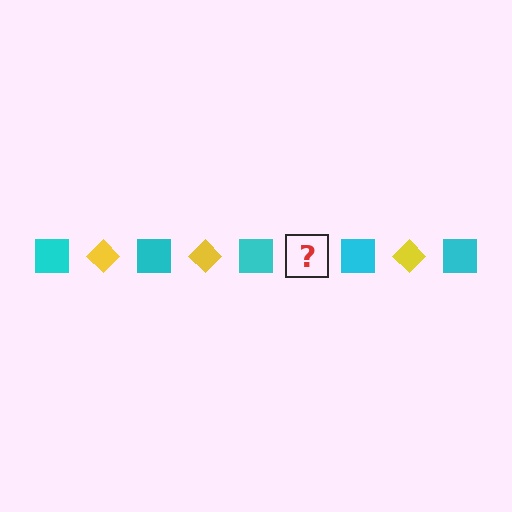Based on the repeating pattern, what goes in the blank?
The blank should be a yellow diamond.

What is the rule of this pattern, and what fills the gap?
The rule is that the pattern alternates between cyan square and yellow diamond. The gap should be filled with a yellow diamond.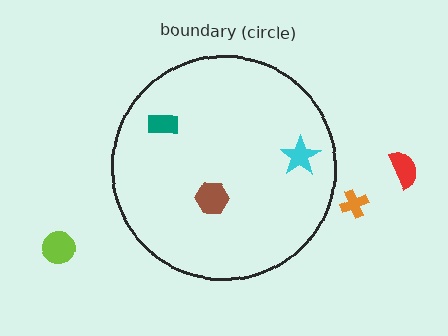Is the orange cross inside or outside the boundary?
Outside.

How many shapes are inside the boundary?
3 inside, 3 outside.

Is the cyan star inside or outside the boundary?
Inside.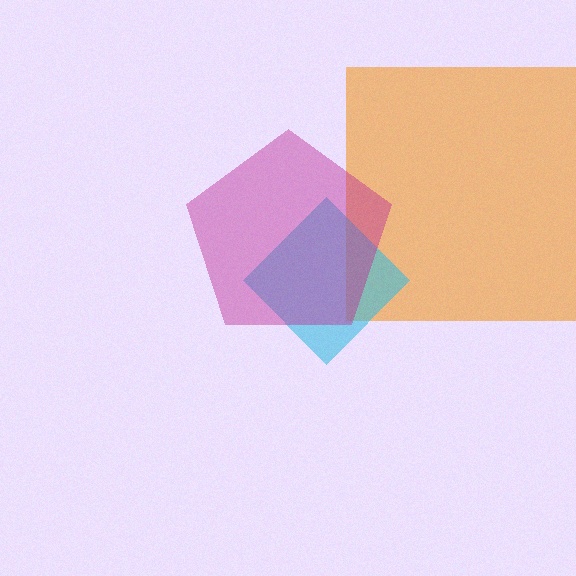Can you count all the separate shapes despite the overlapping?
Yes, there are 3 separate shapes.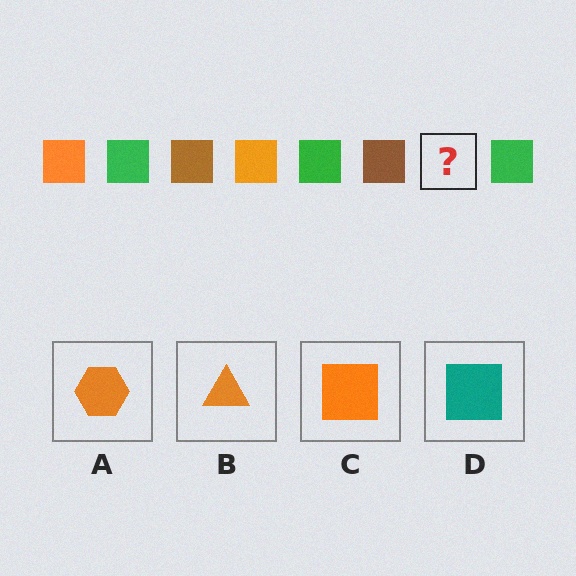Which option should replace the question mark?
Option C.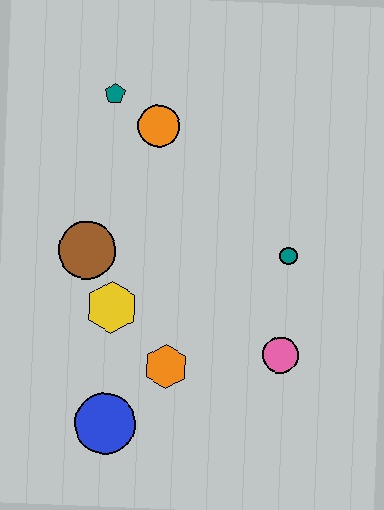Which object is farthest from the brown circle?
The pink circle is farthest from the brown circle.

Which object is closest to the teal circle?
The pink circle is closest to the teal circle.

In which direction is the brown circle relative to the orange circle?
The brown circle is below the orange circle.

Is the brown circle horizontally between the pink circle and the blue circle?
No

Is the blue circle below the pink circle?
Yes